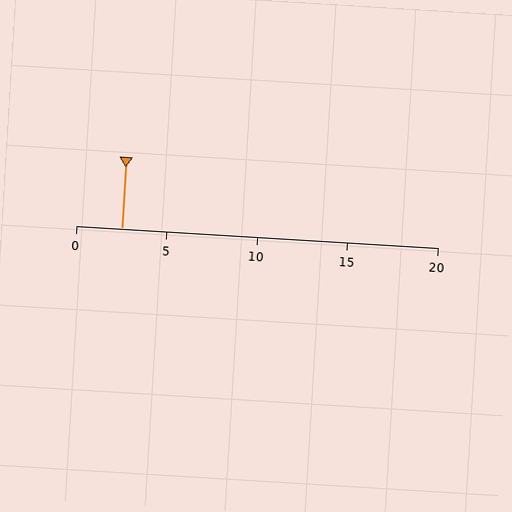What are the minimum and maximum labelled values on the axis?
The axis runs from 0 to 20.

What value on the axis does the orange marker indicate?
The marker indicates approximately 2.5.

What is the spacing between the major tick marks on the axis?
The major ticks are spaced 5 apart.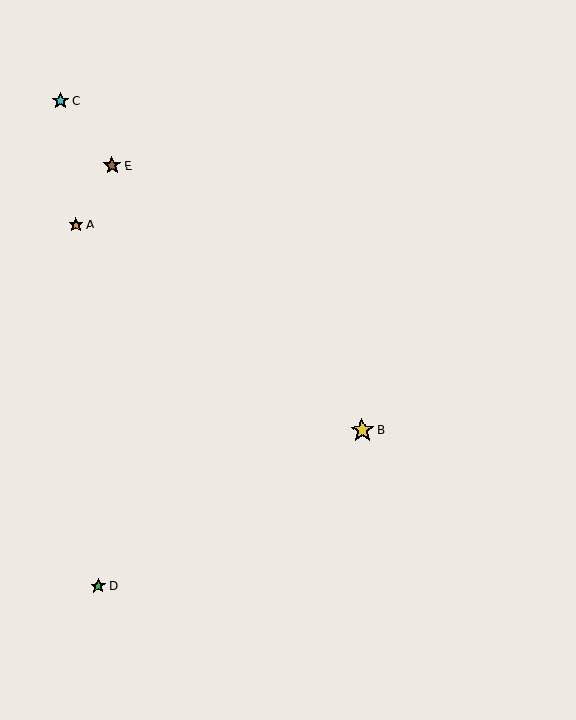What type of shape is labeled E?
Shape E is a brown star.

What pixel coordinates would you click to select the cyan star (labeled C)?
Click at (60, 101) to select the cyan star C.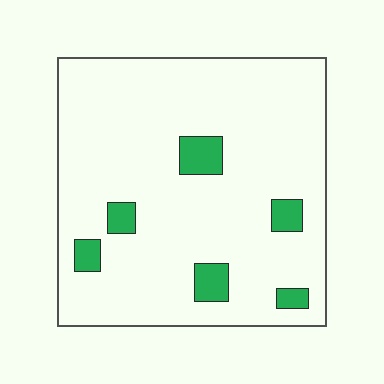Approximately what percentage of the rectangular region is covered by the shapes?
Approximately 10%.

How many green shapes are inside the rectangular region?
6.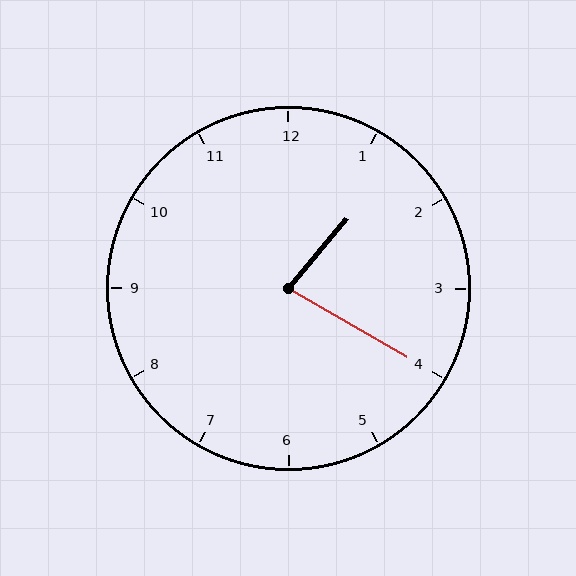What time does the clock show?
1:20.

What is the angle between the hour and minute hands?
Approximately 80 degrees.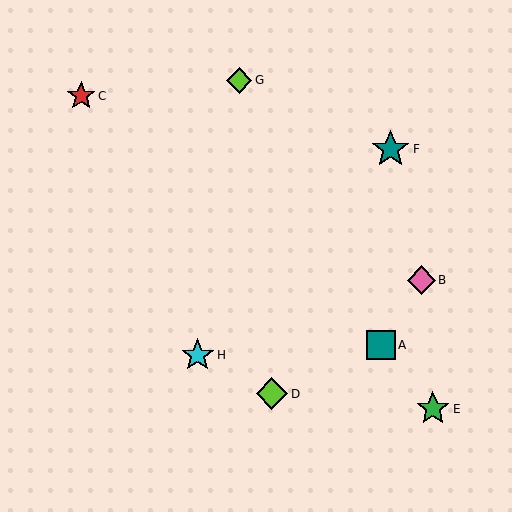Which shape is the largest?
The teal star (labeled F) is the largest.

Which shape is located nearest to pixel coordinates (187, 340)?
The cyan star (labeled H) at (198, 355) is nearest to that location.